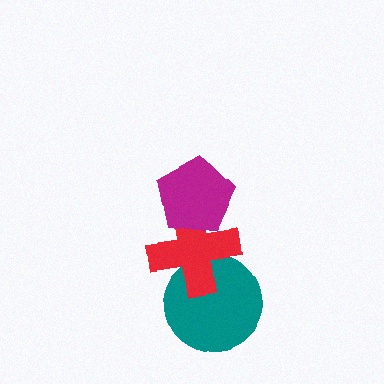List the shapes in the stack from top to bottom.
From top to bottom: the magenta pentagon, the red cross, the teal circle.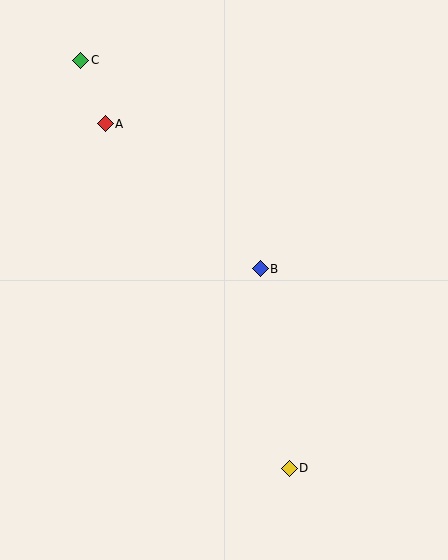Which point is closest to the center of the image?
Point B at (260, 269) is closest to the center.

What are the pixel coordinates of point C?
Point C is at (81, 60).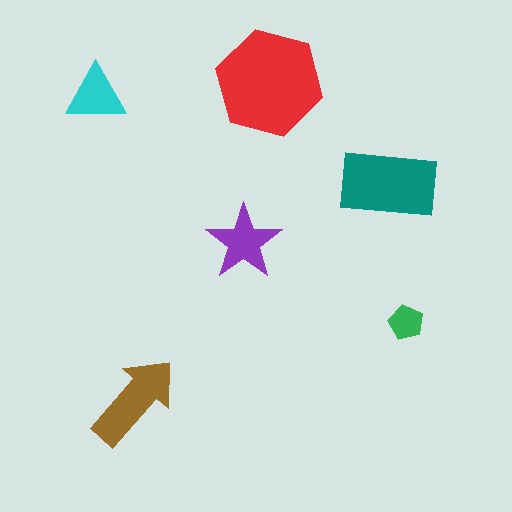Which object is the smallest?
The green pentagon.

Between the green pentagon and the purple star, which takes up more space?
The purple star.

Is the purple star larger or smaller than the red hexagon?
Smaller.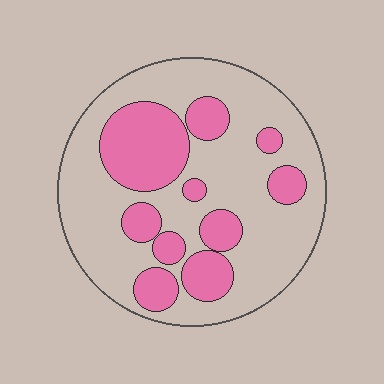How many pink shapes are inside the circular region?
10.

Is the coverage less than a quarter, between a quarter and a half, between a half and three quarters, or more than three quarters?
Between a quarter and a half.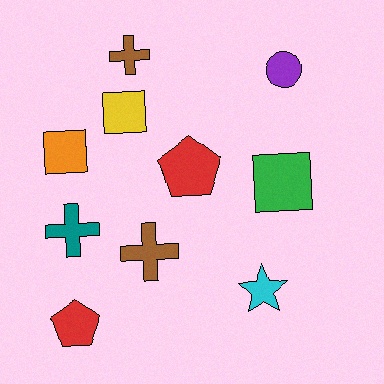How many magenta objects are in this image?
There are no magenta objects.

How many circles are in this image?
There is 1 circle.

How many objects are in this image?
There are 10 objects.